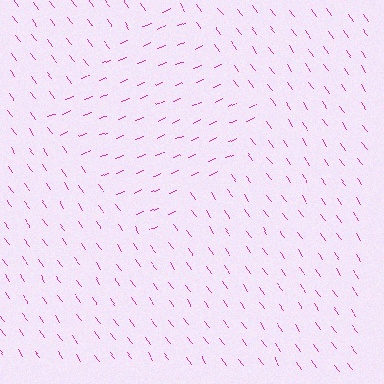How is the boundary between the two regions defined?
The boundary is defined purely by a change in line orientation (approximately 77 degrees difference). All lines are the same color and thickness.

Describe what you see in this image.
The image is filled with small magenta line segments. A diamond region in the image has lines oriented differently from the surrounding lines, creating a visible texture boundary.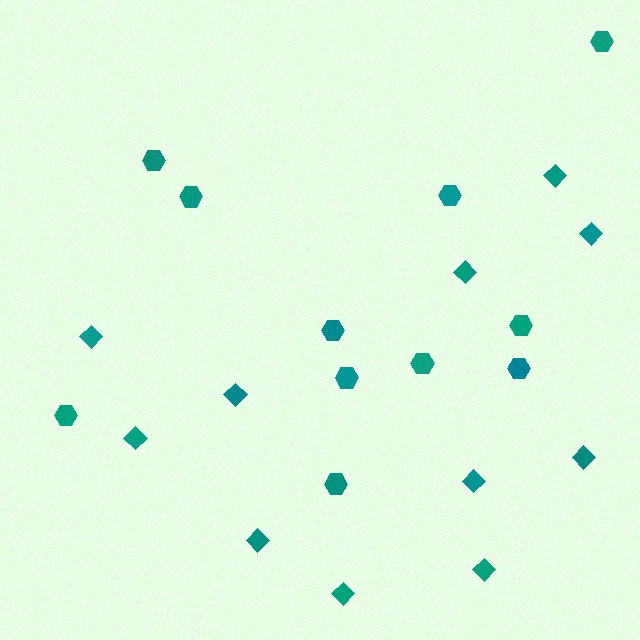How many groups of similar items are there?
There are 2 groups: one group of diamonds (11) and one group of hexagons (11).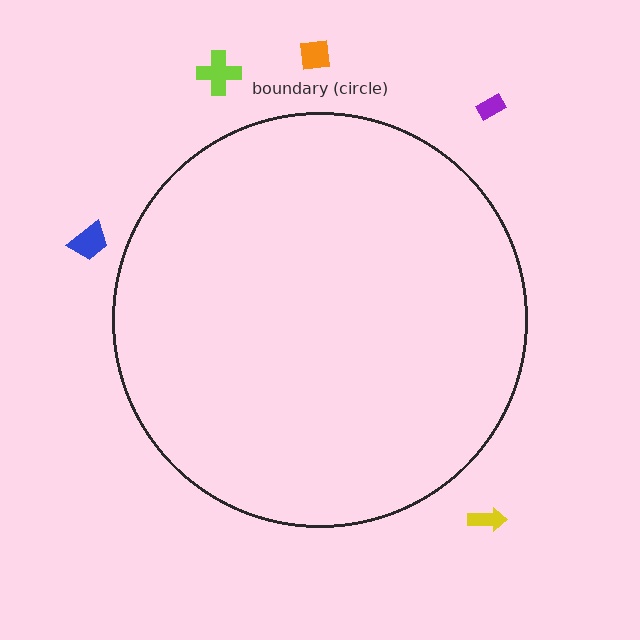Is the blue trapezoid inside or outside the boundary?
Outside.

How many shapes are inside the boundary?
0 inside, 5 outside.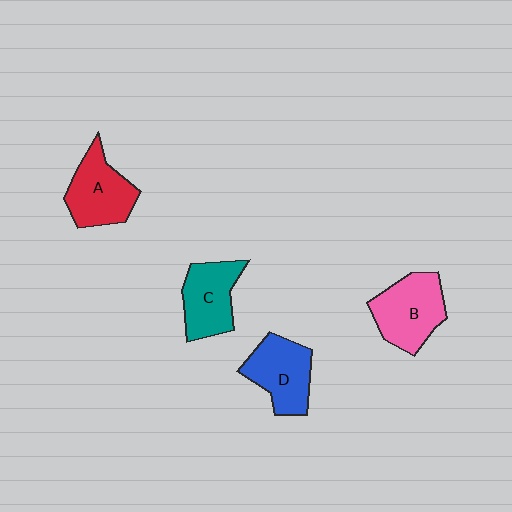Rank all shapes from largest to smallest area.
From largest to smallest: B (pink), A (red), D (blue), C (teal).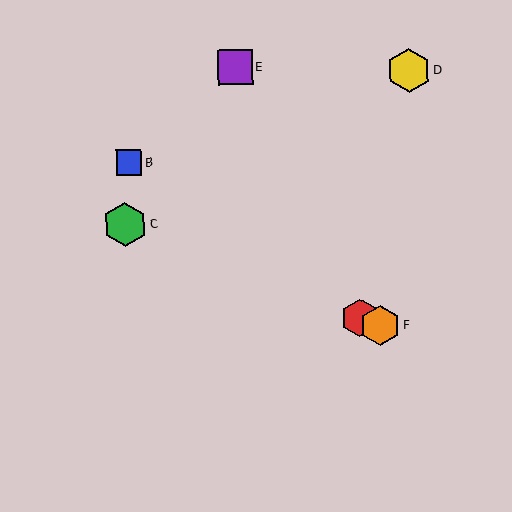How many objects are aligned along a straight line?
3 objects (A, C, F) are aligned along a straight line.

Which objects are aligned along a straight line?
Objects A, C, F are aligned along a straight line.